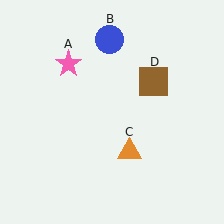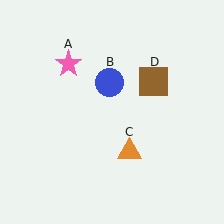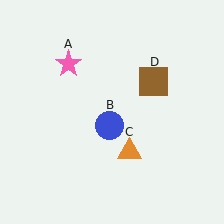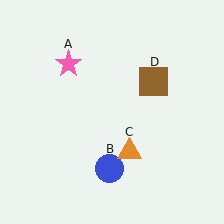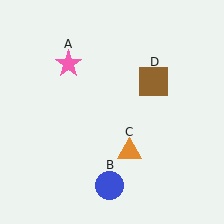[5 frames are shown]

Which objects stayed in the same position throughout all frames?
Pink star (object A) and orange triangle (object C) and brown square (object D) remained stationary.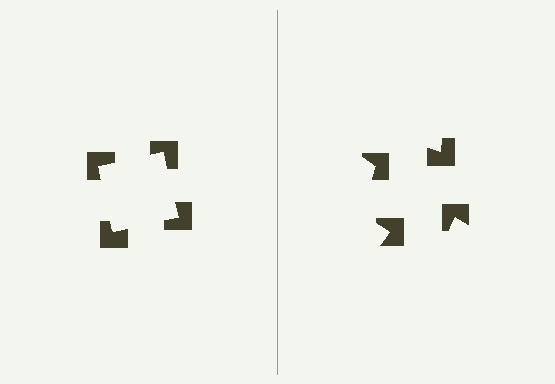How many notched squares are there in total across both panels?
8 — 4 on each side.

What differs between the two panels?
The notched squares are positioned identically on both sides; only the wedge orientations differ. On the left they align to a square; on the right they are misaligned.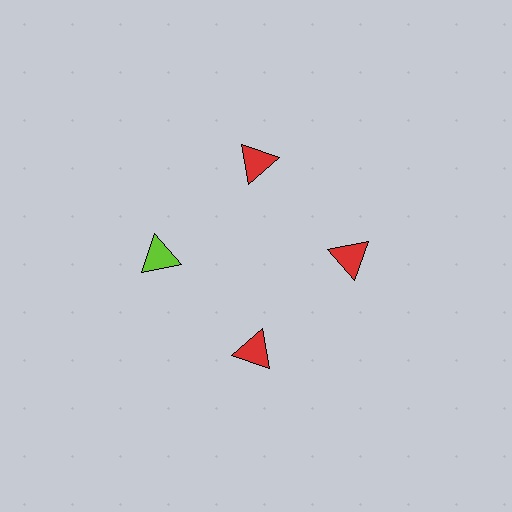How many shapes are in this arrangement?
There are 4 shapes arranged in a ring pattern.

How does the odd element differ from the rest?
It has a different color: lime instead of red.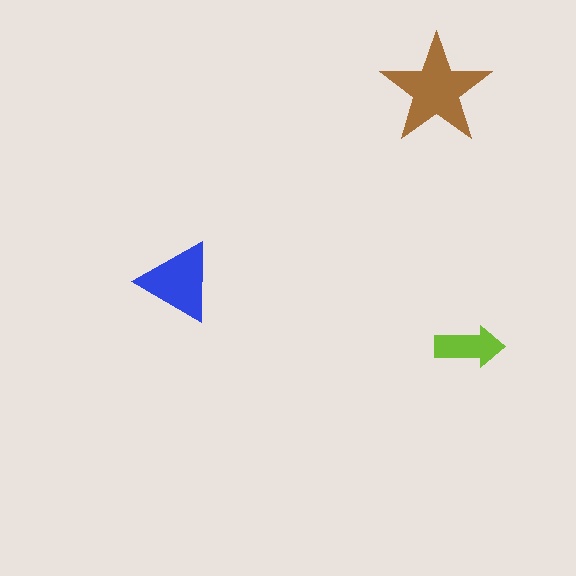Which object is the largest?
The brown star.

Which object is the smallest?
The lime arrow.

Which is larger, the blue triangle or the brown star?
The brown star.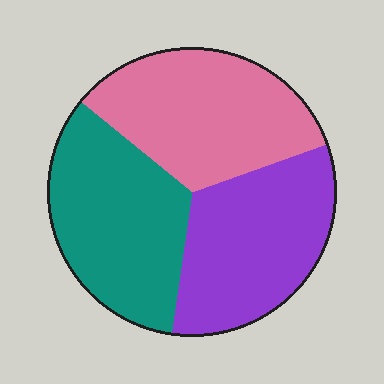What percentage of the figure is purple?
Purple covers 33% of the figure.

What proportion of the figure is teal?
Teal takes up between a quarter and a half of the figure.